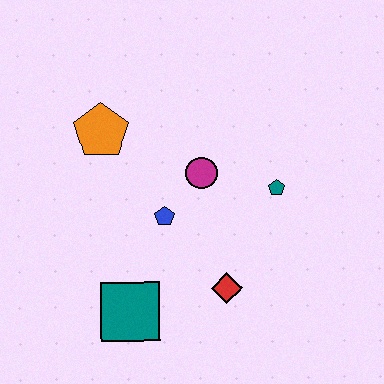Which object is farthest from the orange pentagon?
The red diamond is farthest from the orange pentagon.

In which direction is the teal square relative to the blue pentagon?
The teal square is below the blue pentagon.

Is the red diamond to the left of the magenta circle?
No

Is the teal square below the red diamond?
Yes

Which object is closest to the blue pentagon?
The magenta circle is closest to the blue pentagon.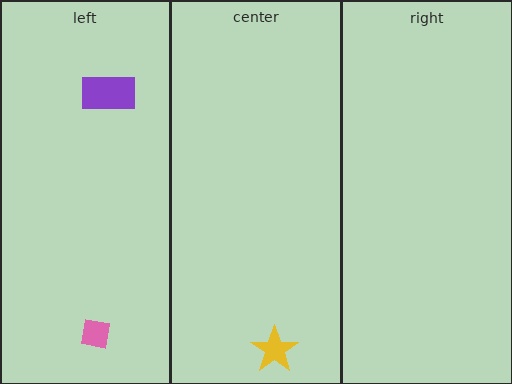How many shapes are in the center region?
1.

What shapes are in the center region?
The yellow star.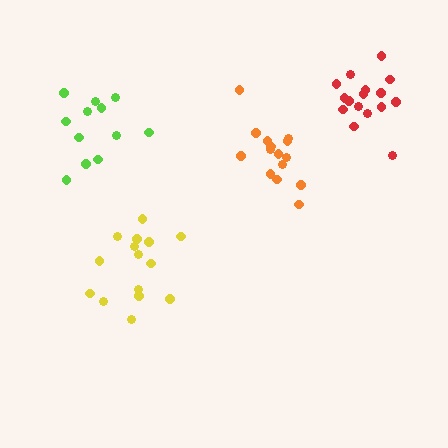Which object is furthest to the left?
The lime cluster is leftmost.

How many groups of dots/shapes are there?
There are 4 groups.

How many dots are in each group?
Group 1: 15 dots, Group 2: 12 dots, Group 3: 16 dots, Group 4: 15 dots (58 total).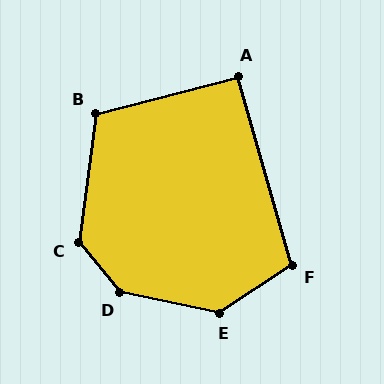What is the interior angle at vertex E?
Approximately 135 degrees (obtuse).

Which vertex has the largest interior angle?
D, at approximately 141 degrees.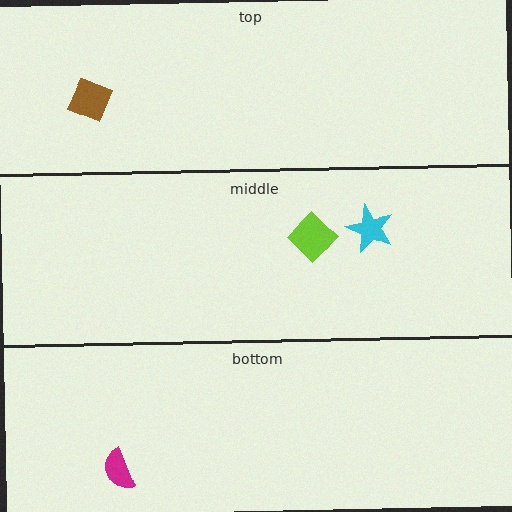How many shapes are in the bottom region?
1.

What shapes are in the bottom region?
The magenta semicircle.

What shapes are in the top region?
The brown square.